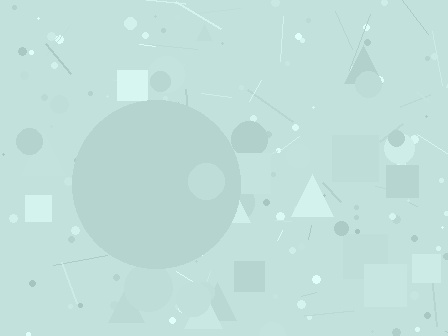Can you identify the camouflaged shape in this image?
The camouflaged shape is a circle.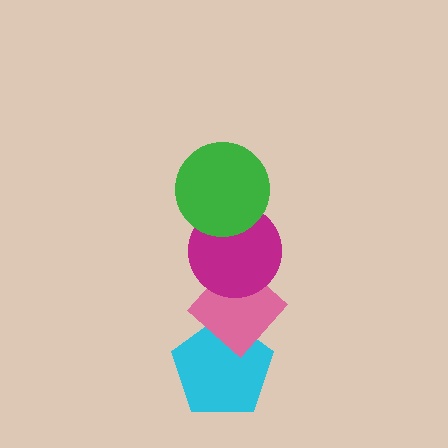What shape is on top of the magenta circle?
The green circle is on top of the magenta circle.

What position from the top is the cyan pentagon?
The cyan pentagon is 4th from the top.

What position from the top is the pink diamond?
The pink diamond is 3rd from the top.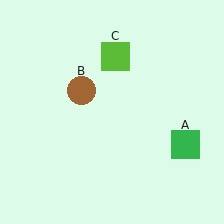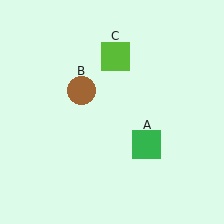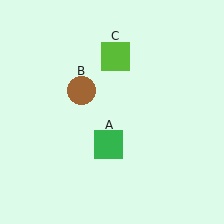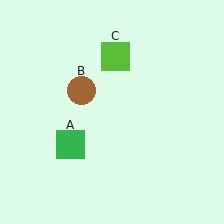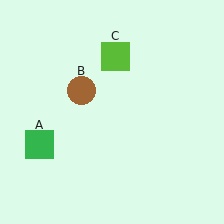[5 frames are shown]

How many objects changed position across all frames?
1 object changed position: green square (object A).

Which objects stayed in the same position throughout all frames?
Brown circle (object B) and lime square (object C) remained stationary.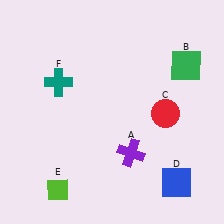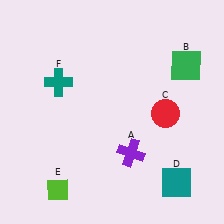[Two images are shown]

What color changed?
The square (D) changed from blue in Image 1 to teal in Image 2.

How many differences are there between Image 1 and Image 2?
There is 1 difference between the two images.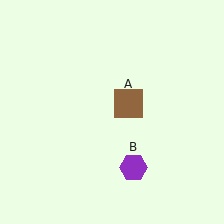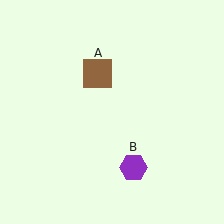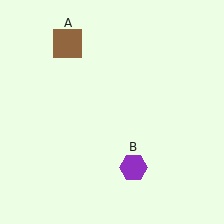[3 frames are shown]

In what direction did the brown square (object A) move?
The brown square (object A) moved up and to the left.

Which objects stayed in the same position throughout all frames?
Purple hexagon (object B) remained stationary.